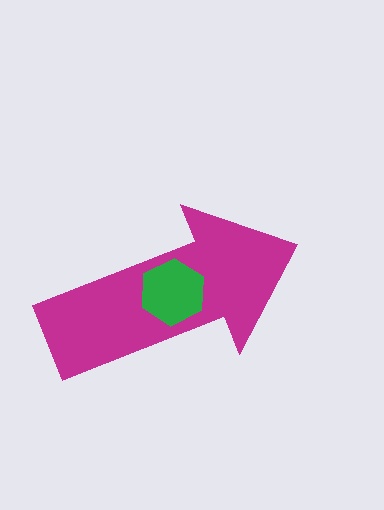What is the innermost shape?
The green hexagon.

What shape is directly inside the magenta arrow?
The green hexagon.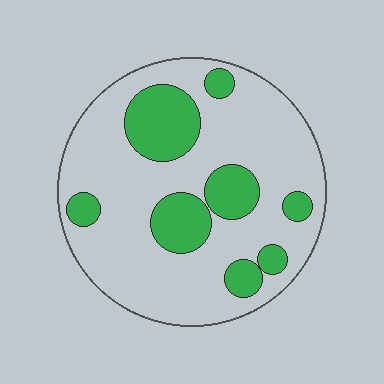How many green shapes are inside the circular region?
8.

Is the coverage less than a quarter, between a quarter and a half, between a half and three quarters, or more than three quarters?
Between a quarter and a half.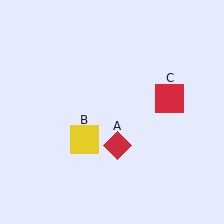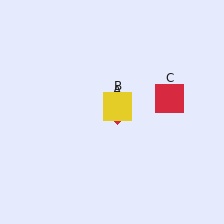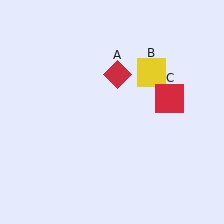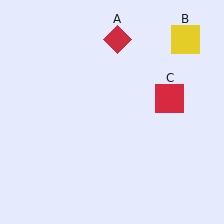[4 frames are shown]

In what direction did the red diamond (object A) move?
The red diamond (object A) moved up.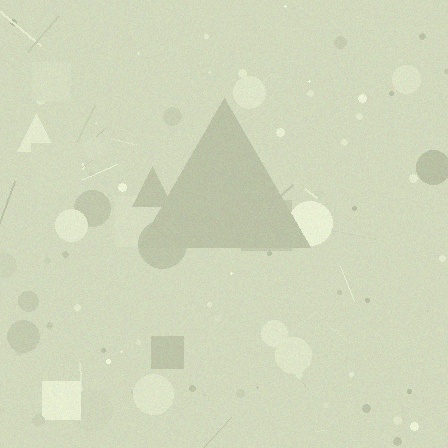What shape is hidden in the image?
A triangle is hidden in the image.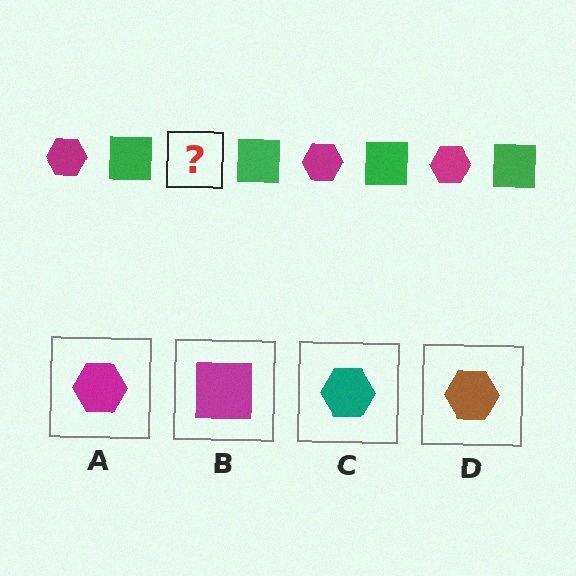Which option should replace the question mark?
Option A.